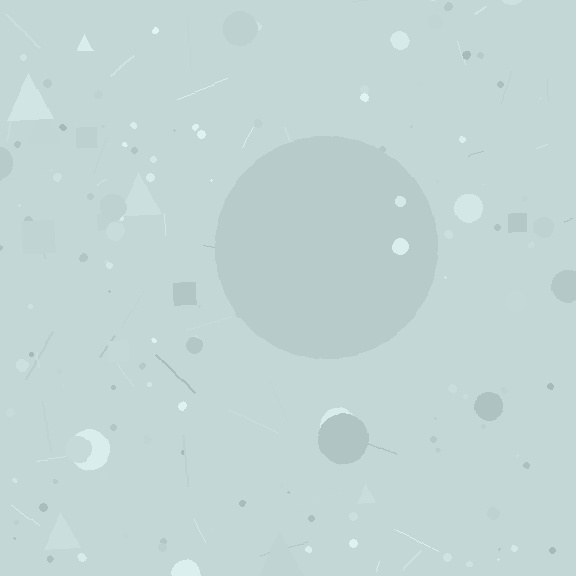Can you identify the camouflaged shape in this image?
The camouflaged shape is a circle.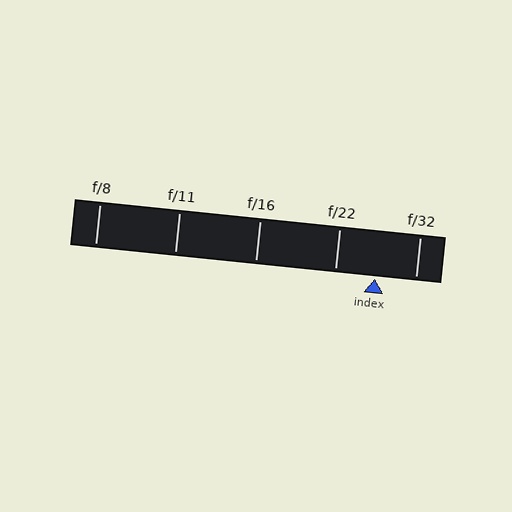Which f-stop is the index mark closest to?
The index mark is closest to f/22.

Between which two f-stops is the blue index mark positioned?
The index mark is between f/22 and f/32.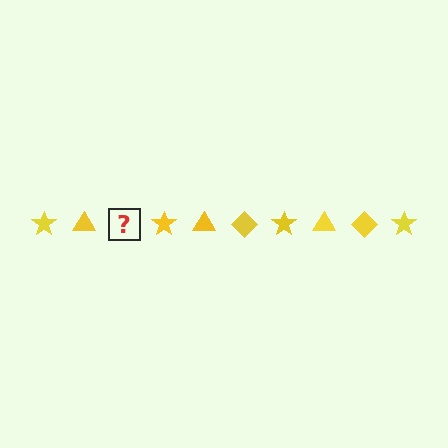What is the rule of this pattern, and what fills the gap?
The rule is that the pattern cycles through star, triangle, diamond shapes in yellow. The gap should be filled with a yellow diamond.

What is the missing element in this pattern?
The missing element is a yellow diamond.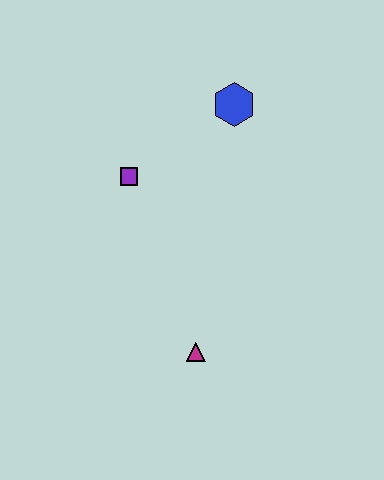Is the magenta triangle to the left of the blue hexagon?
Yes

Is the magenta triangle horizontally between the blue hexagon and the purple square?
Yes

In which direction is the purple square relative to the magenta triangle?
The purple square is above the magenta triangle.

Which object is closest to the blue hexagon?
The purple square is closest to the blue hexagon.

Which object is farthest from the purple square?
The magenta triangle is farthest from the purple square.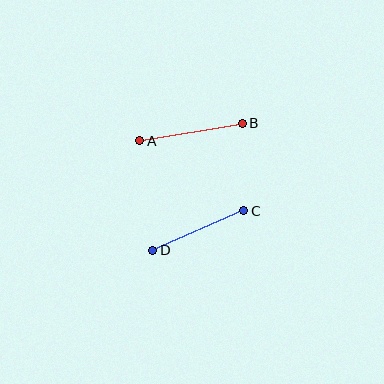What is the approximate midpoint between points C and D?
The midpoint is at approximately (198, 231) pixels.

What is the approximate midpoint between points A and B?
The midpoint is at approximately (191, 132) pixels.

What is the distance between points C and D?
The distance is approximately 99 pixels.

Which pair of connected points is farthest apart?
Points A and B are farthest apart.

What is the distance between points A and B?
The distance is approximately 104 pixels.